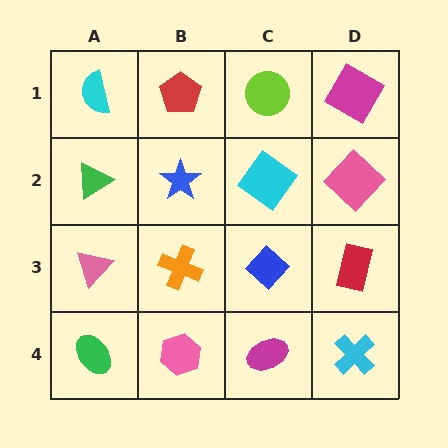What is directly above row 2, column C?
A lime circle.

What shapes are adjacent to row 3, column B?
A blue star (row 2, column B), a pink hexagon (row 4, column B), a pink triangle (row 3, column A), a blue diamond (row 3, column C).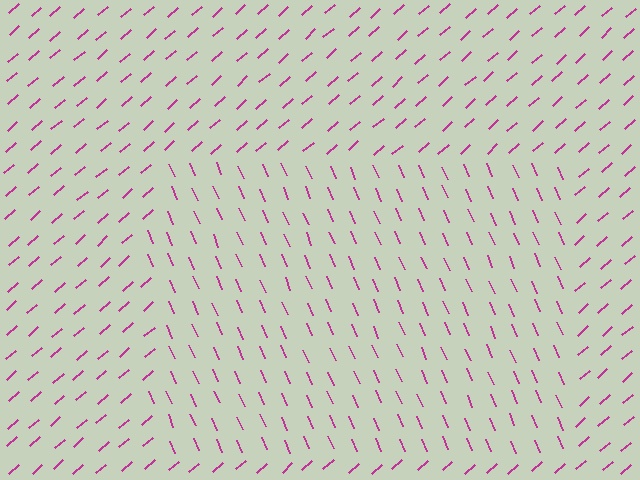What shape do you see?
I see a rectangle.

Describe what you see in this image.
The image is filled with small magenta line segments. A rectangle region in the image has lines oriented differently from the surrounding lines, creating a visible texture boundary.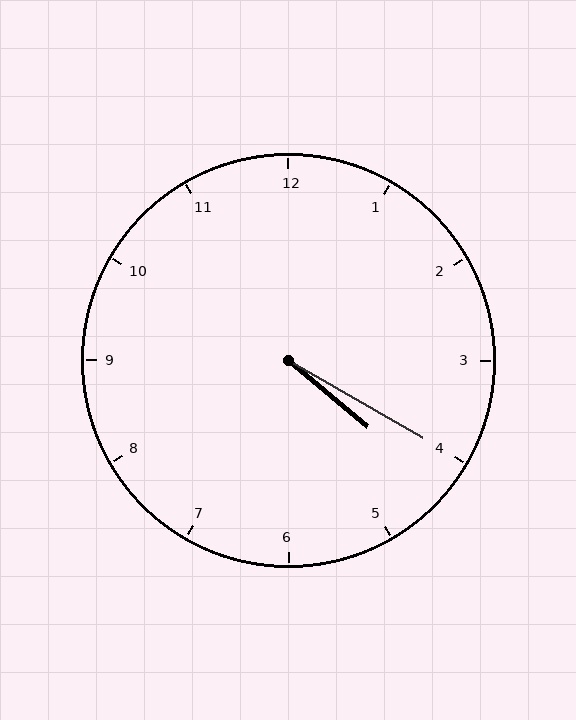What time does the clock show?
4:20.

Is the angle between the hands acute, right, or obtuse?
It is acute.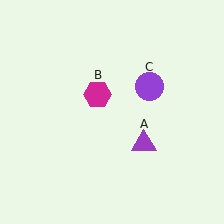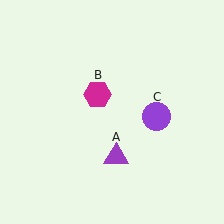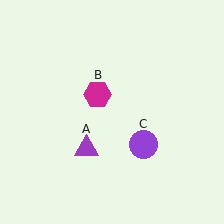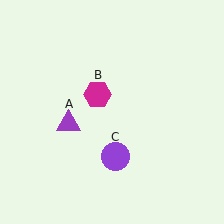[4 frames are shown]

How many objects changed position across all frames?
2 objects changed position: purple triangle (object A), purple circle (object C).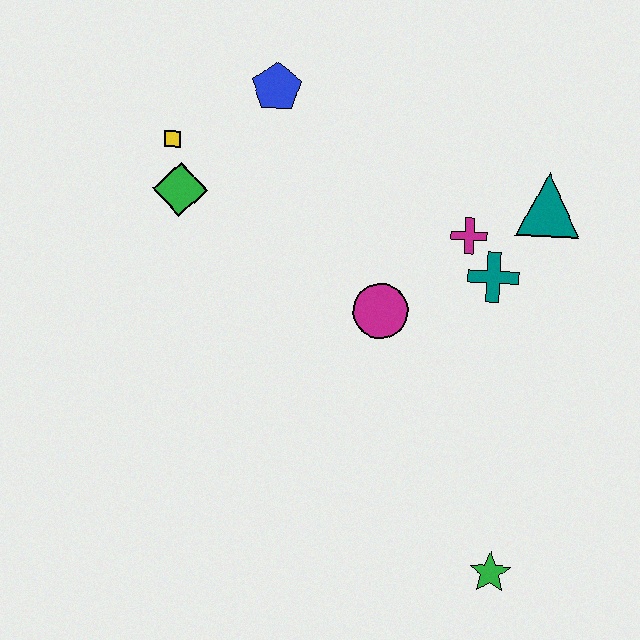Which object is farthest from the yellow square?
The green star is farthest from the yellow square.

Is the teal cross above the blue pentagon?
No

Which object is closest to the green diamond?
The yellow square is closest to the green diamond.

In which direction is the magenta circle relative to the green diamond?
The magenta circle is to the right of the green diamond.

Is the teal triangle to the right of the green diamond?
Yes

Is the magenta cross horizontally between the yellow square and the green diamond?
No